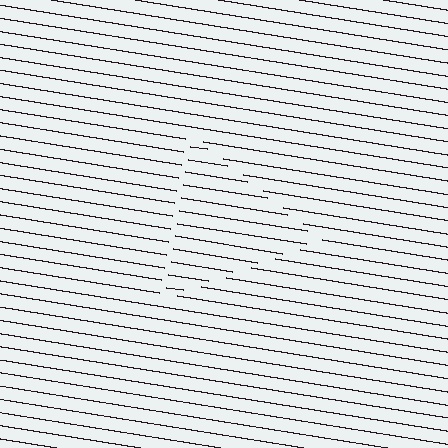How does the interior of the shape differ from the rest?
The interior of the shape contains the same grating, shifted by half a period — the contour is defined by the phase discontinuity where line-ends from the inner and outer gratings abut.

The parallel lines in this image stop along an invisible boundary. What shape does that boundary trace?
An illusory triangle. The interior of the shape contains the same grating, shifted by half a period — the contour is defined by the phase discontinuity where line-ends from the inner and outer gratings abut.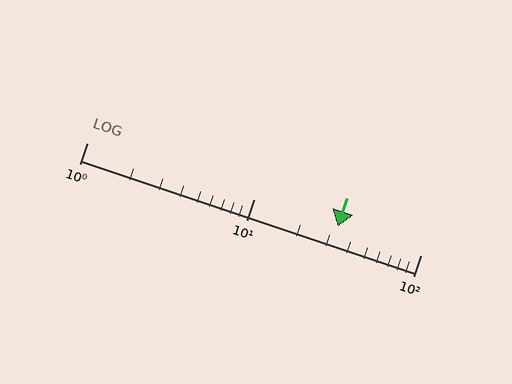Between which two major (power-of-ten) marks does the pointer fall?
The pointer is between 10 and 100.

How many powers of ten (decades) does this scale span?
The scale spans 2 decades, from 1 to 100.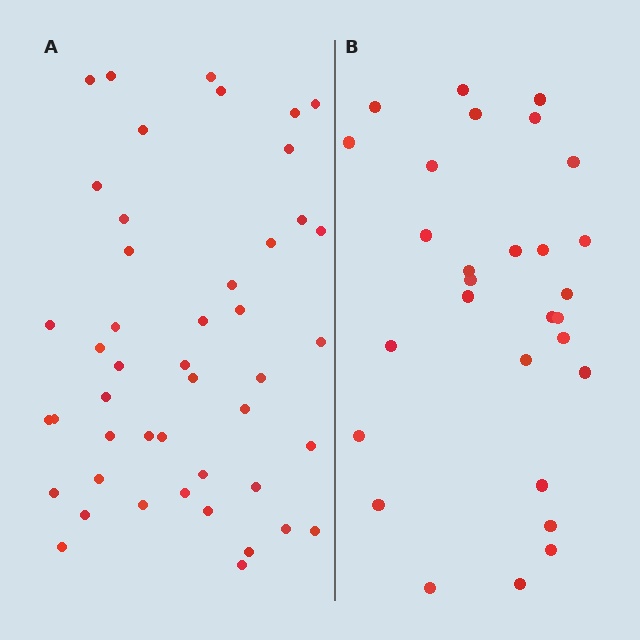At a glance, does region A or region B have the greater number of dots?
Region A (the left region) has more dots.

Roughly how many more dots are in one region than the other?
Region A has approximately 15 more dots than region B.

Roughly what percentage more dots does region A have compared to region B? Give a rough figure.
About 60% more.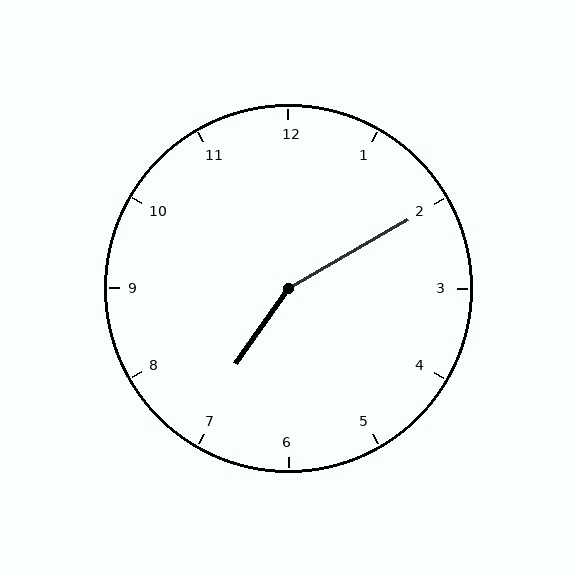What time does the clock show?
7:10.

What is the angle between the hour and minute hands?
Approximately 155 degrees.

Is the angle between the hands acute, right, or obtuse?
It is obtuse.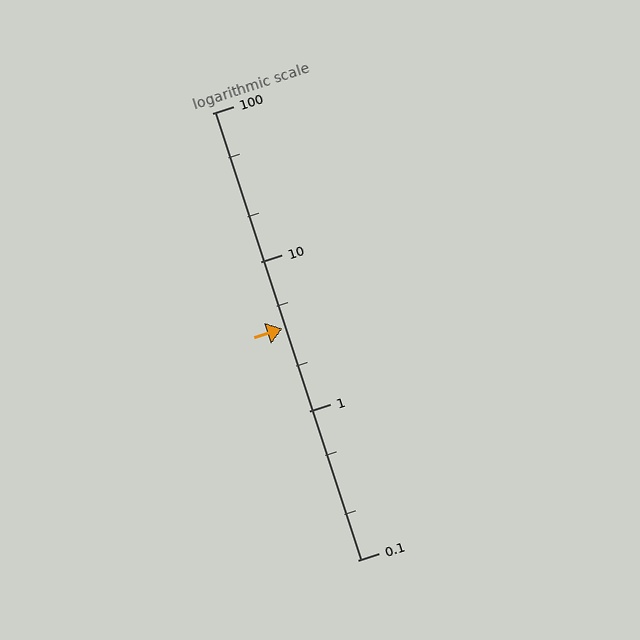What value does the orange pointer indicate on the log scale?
The pointer indicates approximately 3.6.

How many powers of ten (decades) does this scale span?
The scale spans 3 decades, from 0.1 to 100.